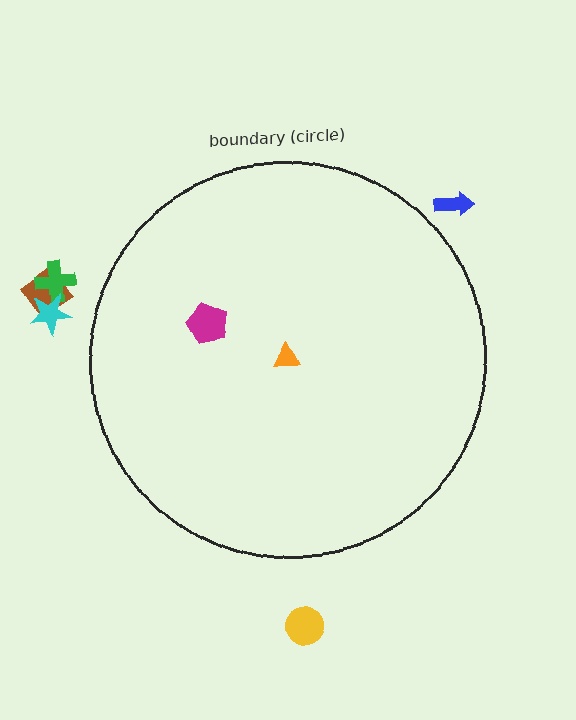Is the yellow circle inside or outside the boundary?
Outside.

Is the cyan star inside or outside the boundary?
Outside.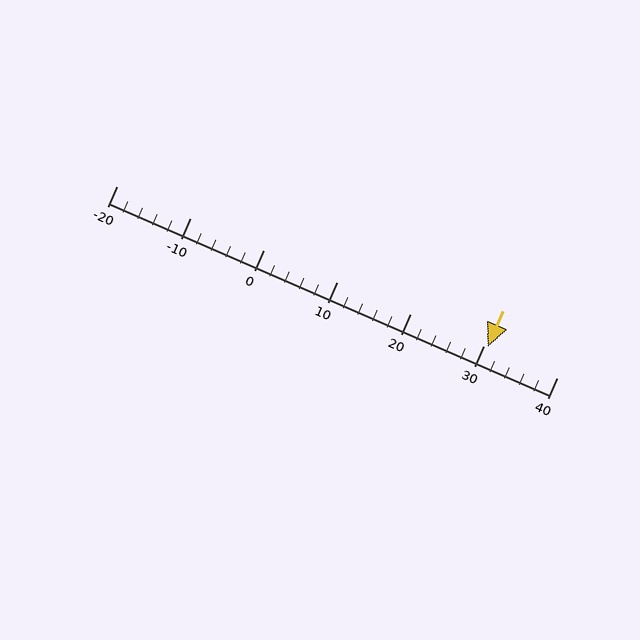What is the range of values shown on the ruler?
The ruler shows values from -20 to 40.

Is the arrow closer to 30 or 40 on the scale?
The arrow is closer to 30.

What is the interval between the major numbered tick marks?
The major tick marks are spaced 10 units apart.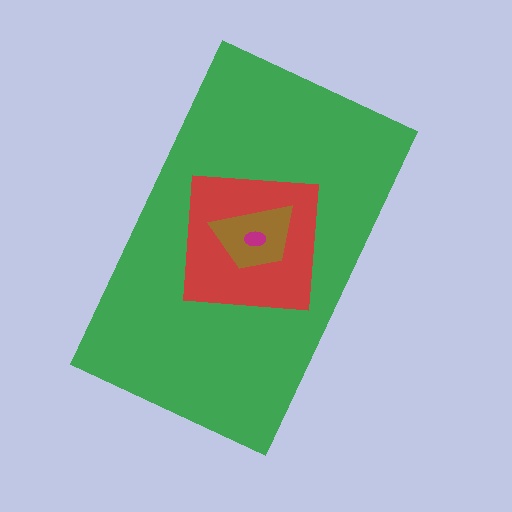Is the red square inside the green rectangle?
Yes.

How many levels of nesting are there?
4.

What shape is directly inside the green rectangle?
The red square.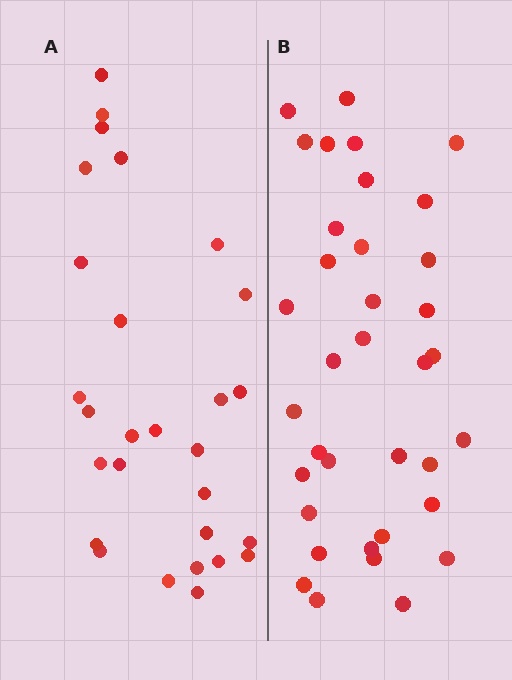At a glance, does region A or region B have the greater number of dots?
Region B (the right region) has more dots.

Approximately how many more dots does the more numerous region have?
Region B has roughly 8 or so more dots than region A.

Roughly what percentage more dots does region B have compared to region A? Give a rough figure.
About 30% more.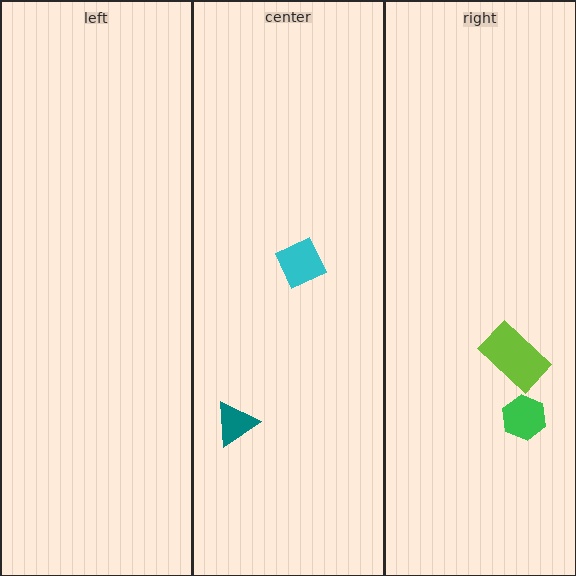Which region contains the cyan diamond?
The center region.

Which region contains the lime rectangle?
The right region.